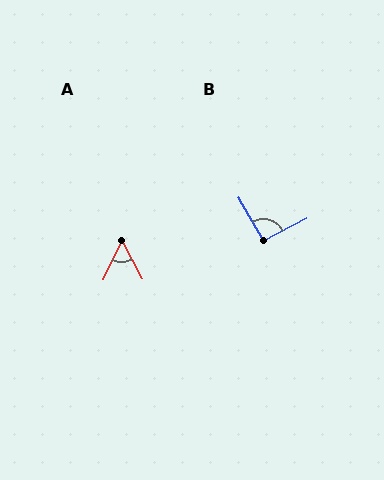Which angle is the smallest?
A, at approximately 53 degrees.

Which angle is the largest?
B, at approximately 93 degrees.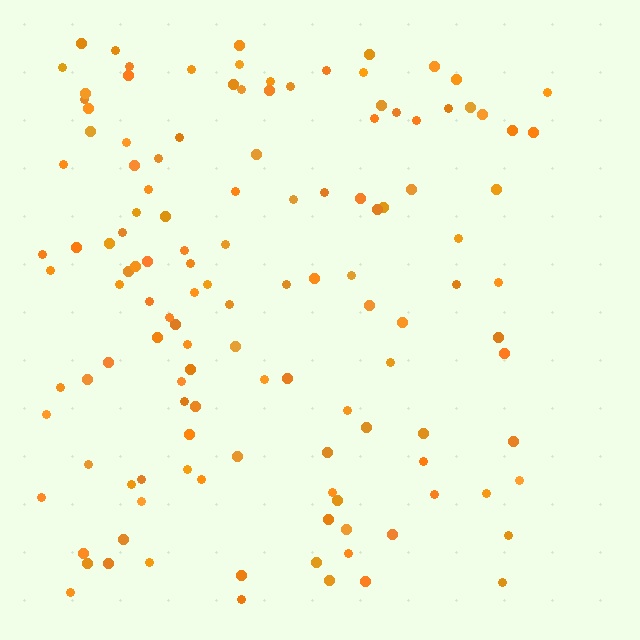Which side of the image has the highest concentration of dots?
The left.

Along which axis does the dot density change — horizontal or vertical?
Horizontal.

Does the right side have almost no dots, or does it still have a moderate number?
Still a moderate number, just noticeably fewer than the left.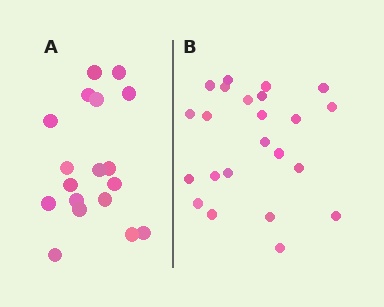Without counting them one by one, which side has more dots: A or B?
Region B (the right region) has more dots.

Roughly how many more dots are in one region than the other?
Region B has about 5 more dots than region A.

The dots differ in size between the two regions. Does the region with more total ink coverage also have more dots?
No. Region A has more total ink coverage because its dots are larger, but region B actually contains more individual dots. Total area can be misleading — the number of items is what matters here.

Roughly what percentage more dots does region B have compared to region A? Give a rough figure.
About 30% more.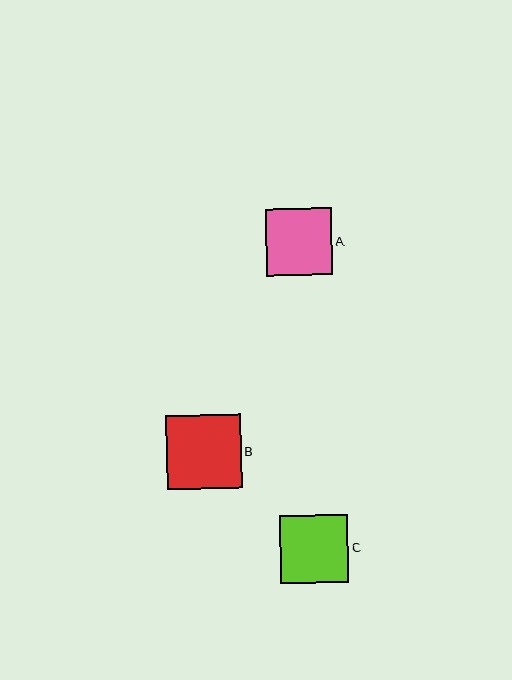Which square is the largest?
Square B is the largest with a size of approximately 74 pixels.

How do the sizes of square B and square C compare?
Square B and square C are approximately the same size.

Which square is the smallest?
Square A is the smallest with a size of approximately 67 pixels.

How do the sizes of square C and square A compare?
Square C and square A are approximately the same size.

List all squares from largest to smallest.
From largest to smallest: B, C, A.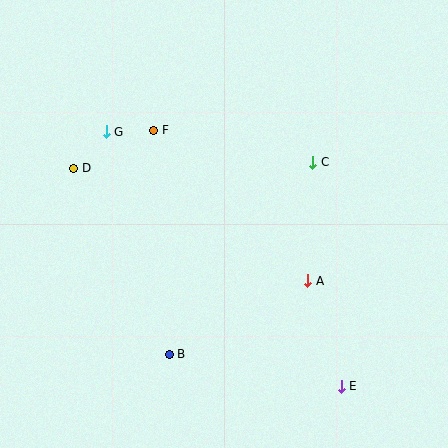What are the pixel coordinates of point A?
Point A is at (308, 281).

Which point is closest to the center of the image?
Point A at (308, 281) is closest to the center.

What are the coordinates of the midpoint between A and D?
The midpoint between A and D is at (191, 225).